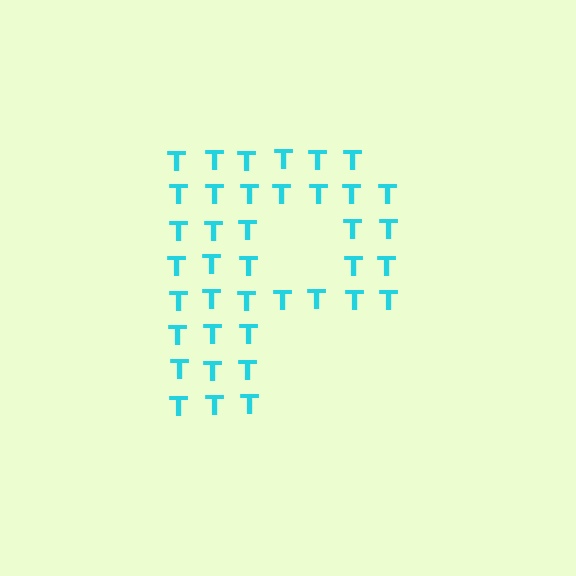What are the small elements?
The small elements are letter T's.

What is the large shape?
The large shape is the letter P.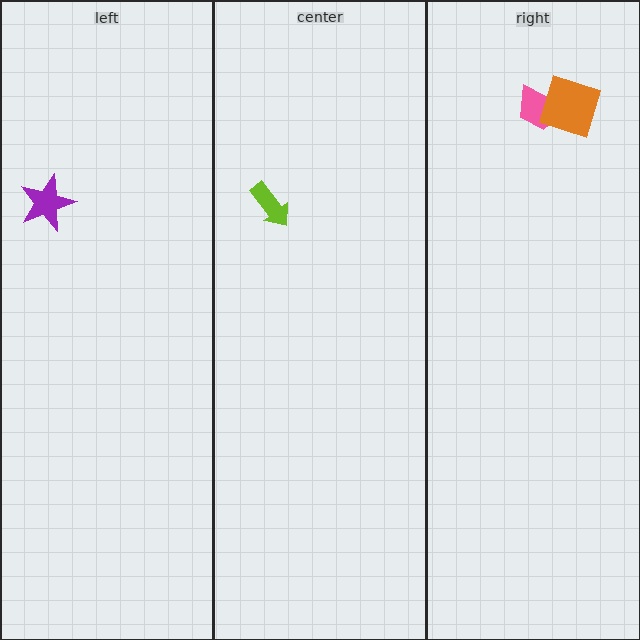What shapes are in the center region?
The lime arrow.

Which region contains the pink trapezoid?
The right region.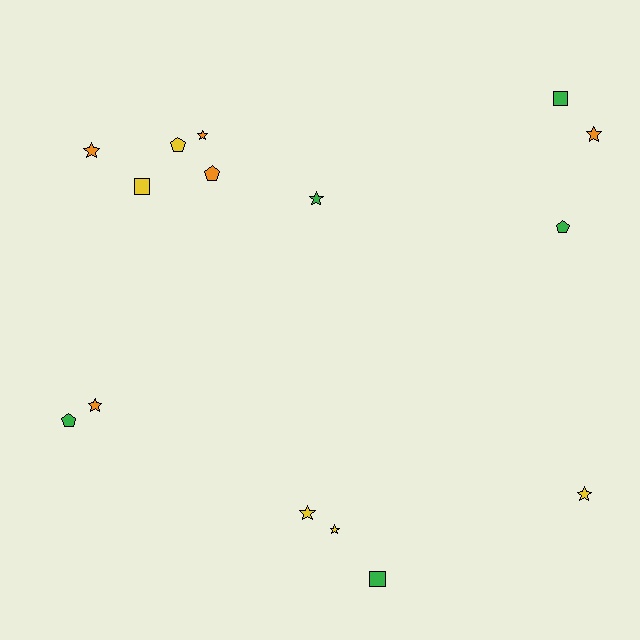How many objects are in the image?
There are 15 objects.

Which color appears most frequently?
Orange, with 5 objects.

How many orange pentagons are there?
There is 1 orange pentagon.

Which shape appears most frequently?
Star, with 8 objects.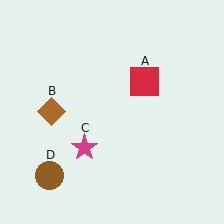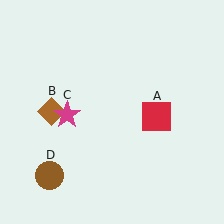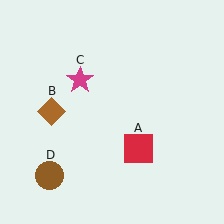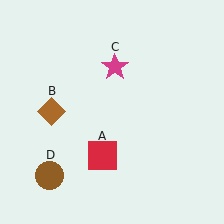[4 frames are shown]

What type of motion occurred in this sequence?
The red square (object A), magenta star (object C) rotated clockwise around the center of the scene.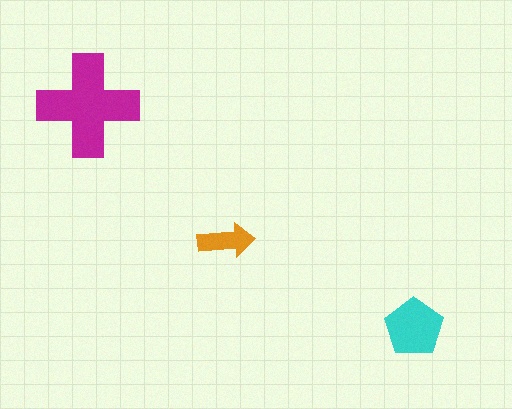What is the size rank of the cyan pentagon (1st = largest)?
2nd.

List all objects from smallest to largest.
The orange arrow, the cyan pentagon, the magenta cross.